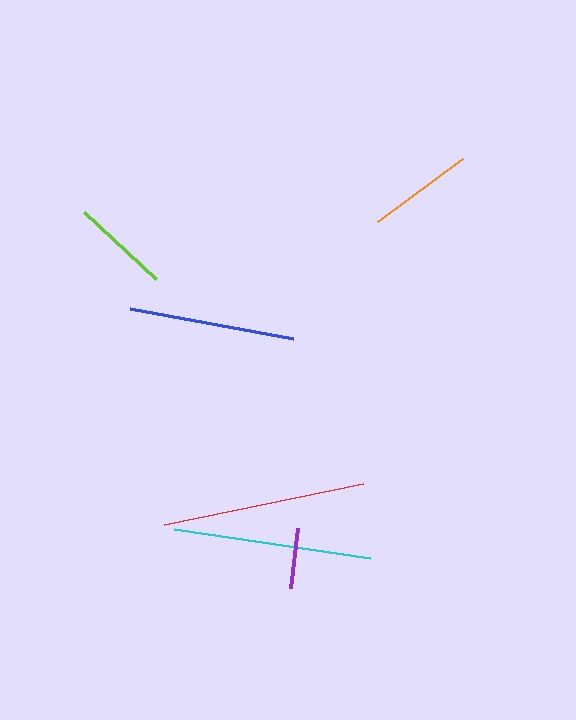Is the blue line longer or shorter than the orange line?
The blue line is longer than the orange line.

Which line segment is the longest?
The red line is the longest at approximately 203 pixels.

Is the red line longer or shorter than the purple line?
The red line is longer than the purple line.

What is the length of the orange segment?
The orange segment is approximately 106 pixels long.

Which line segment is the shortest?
The purple line is the shortest at approximately 60 pixels.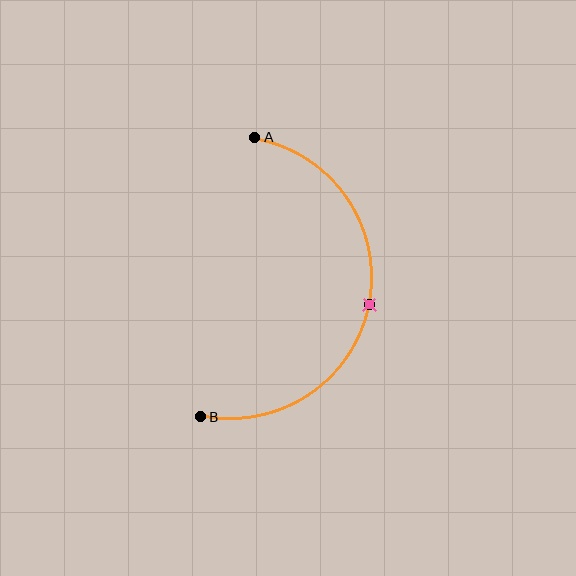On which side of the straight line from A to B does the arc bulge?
The arc bulges to the right of the straight line connecting A and B.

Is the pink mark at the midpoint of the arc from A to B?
Yes. The pink mark lies on the arc at equal arc-length from both A and B — it is the arc midpoint.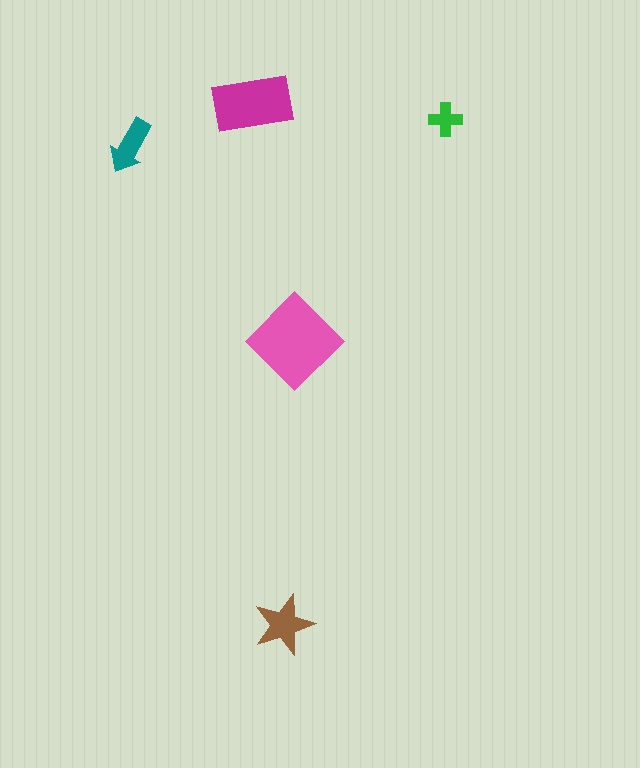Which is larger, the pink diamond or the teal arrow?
The pink diamond.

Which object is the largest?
The pink diamond.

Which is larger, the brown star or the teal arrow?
The brown star.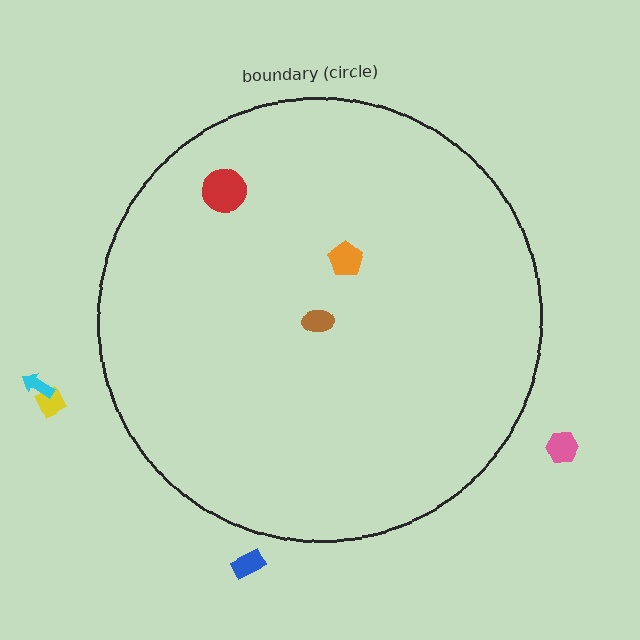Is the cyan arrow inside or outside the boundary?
Outside.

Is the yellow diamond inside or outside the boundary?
Outside.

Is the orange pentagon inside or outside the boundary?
Inside.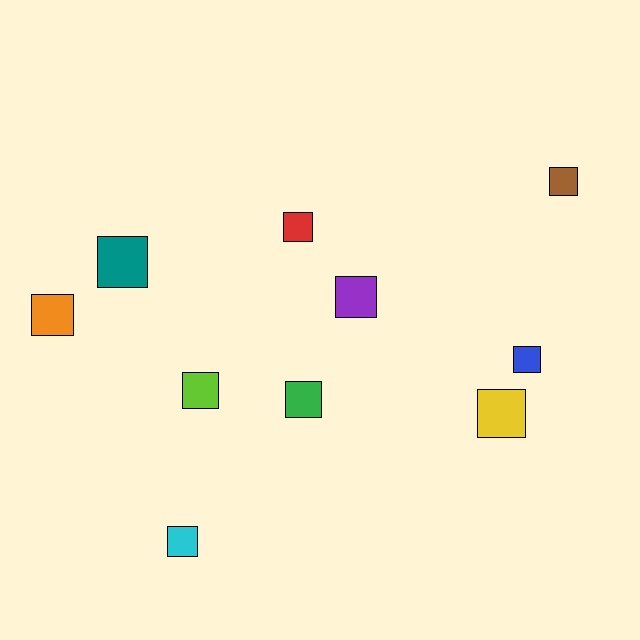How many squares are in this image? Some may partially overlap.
There are 10 squares.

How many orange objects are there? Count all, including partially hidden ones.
There is 1 orange object.